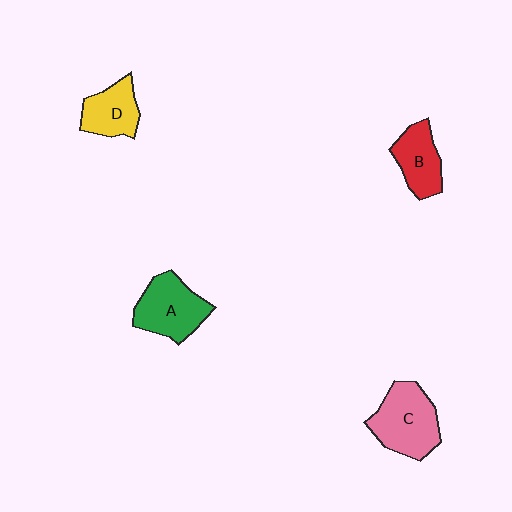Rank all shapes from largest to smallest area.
From largest to smallest: C (pink), A (green), B (red), D (yellow).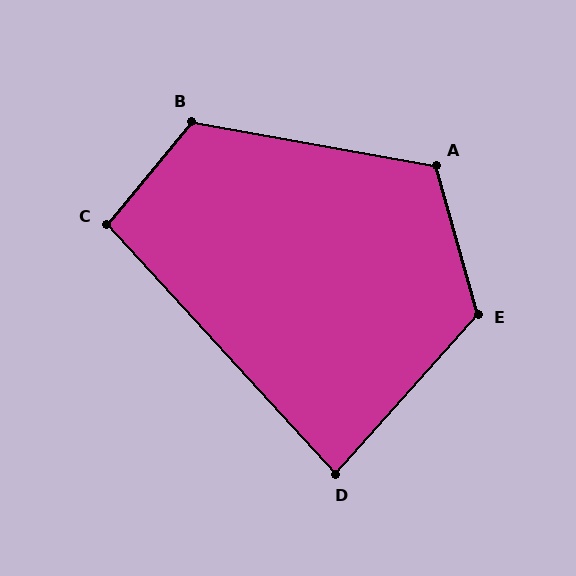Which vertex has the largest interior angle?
E, at approximately 122 degrees.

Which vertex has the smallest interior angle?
D, at approximately 84 degrees.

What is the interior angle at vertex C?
Approximately 98 degrees (obtuse).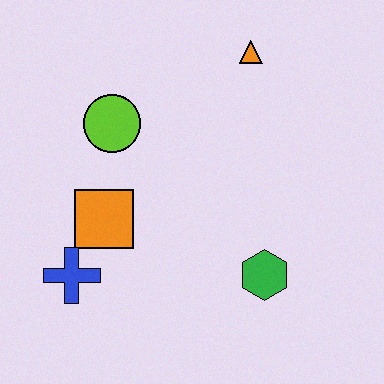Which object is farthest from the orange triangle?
The blue cross is farthest from the orange triangle.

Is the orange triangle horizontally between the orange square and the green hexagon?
Yes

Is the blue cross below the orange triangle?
Yes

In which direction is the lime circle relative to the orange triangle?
The lime circle is to the left of the orange triangle.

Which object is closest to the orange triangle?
The lime circle is closest to the orange triangle.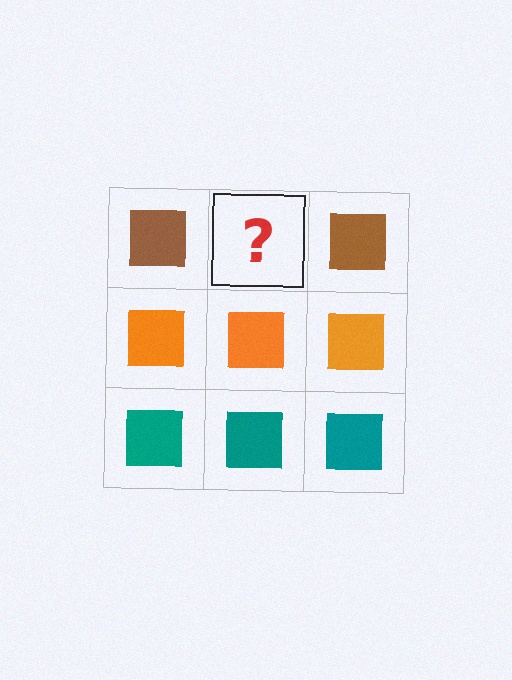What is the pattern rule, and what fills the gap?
The rule is that each row has a consistent color. The gap should be filled with a brown square.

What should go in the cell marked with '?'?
The missing cell should contain a brown square.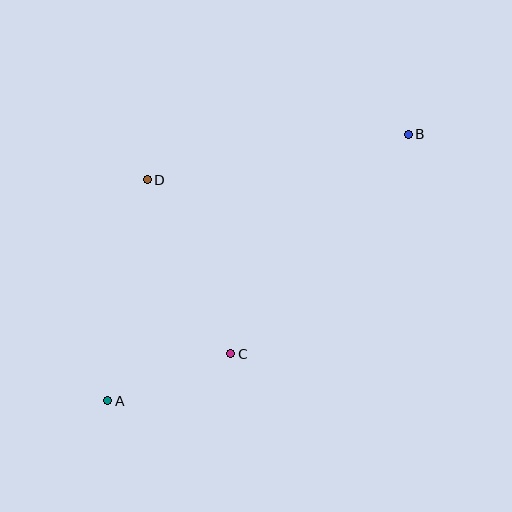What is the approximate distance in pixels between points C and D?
The distance between C and D is approximately 193 pixels.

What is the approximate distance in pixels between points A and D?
The distance between A and D is approximately 225 pixels.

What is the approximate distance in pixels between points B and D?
The distance between B and D is approximately 265 pixels.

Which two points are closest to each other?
Points A and C are closest to each other.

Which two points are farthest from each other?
Points A and B are farthest from each other.